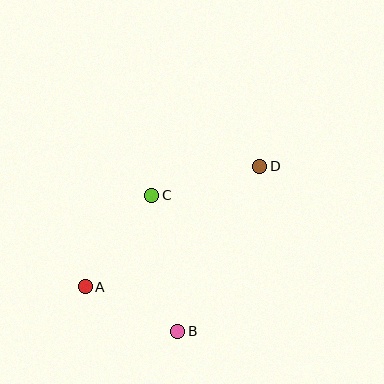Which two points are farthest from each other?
Points A and D are farthest from each other.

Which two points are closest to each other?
Points A and B are closest to each other.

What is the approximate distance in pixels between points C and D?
The distance between C and D is approximately 111 pixels.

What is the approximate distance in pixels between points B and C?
The distance between B and C is approximately 139 pixels.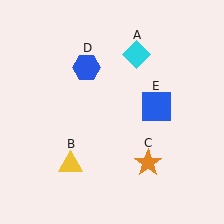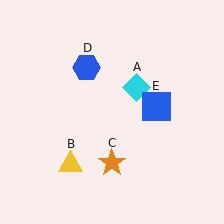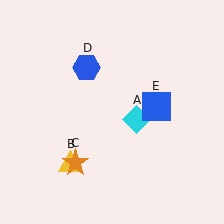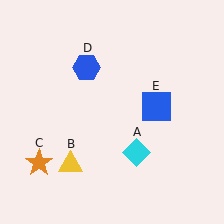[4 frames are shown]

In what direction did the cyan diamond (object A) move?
The cyan diamond (object A) moved down.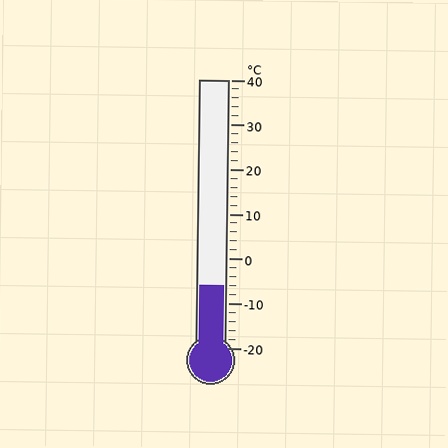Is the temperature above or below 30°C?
The temperature is below 30°C.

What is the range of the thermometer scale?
The thermometer scale ranges from -20°C to 40°C.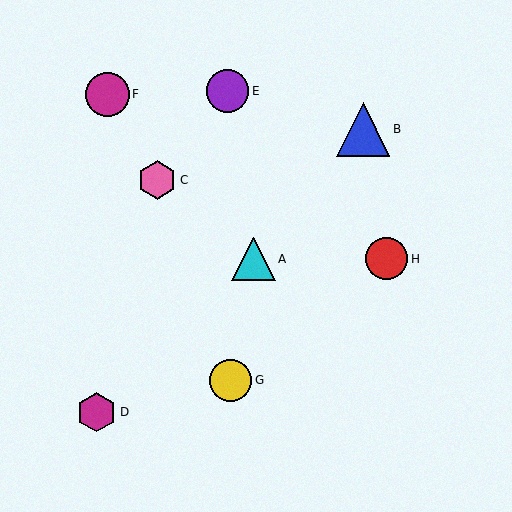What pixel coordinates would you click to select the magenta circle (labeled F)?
Click at (108, 94) to select the magenta circle F.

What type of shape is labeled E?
Shape E is a purple circle.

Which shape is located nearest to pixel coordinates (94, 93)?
The magenta circle (labeled F) at (108, 94) is nearest to that location.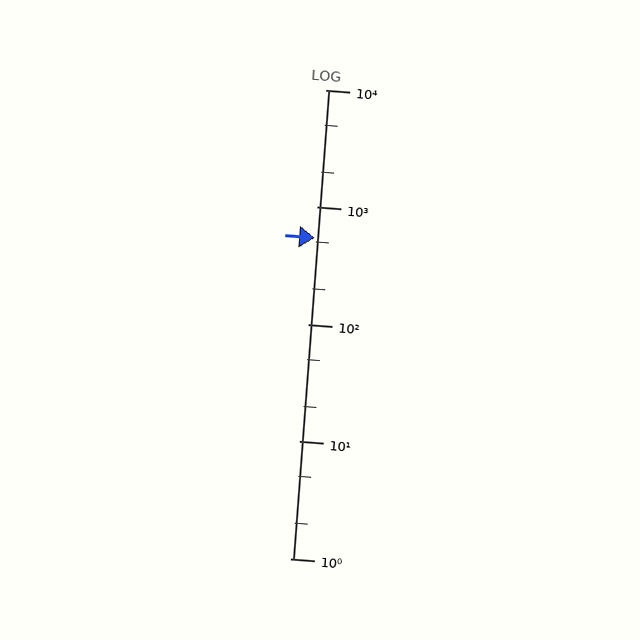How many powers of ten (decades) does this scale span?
The scale spans 4 decades, from 1 to 10000.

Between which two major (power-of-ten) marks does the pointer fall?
The pointer is between 100 and 1000.